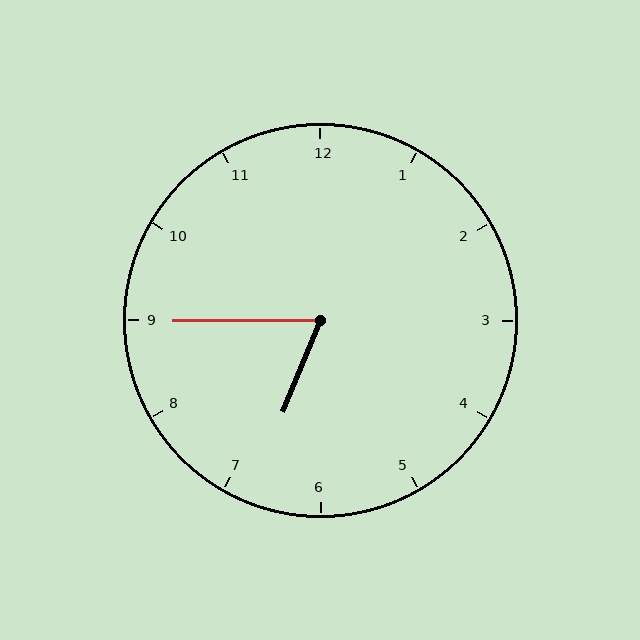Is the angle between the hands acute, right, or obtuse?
It is acute.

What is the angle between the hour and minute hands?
Approximately 68 degrees.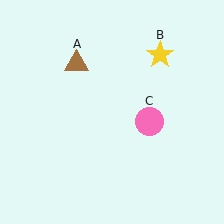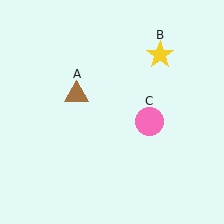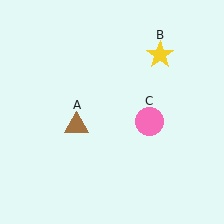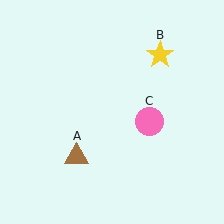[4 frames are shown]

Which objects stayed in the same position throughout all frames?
Yellow star (object B) and pink circle (object C) remained stationary.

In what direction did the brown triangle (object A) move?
The brown triangle (object A) moved down.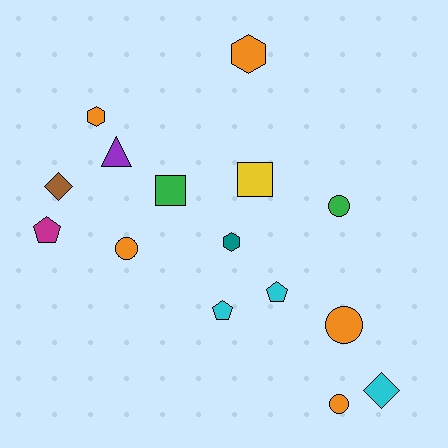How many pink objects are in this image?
There are no pink objects.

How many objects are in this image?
There are 15 objects.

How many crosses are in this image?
There are no crosses.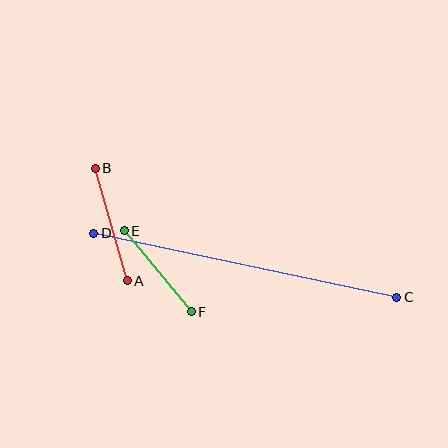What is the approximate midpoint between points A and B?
The midpoint is at approximately (111, 225) pixels.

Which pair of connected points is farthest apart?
Points C and D are farthest apart.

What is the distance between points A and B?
The distance is approximately 117 pixels.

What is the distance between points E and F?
The distance is approximately 105 pixels.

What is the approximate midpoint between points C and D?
The midpoint is at approximately (245, 265) pixels.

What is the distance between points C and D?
The distance is approximately 310 pixels.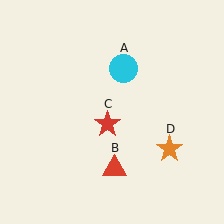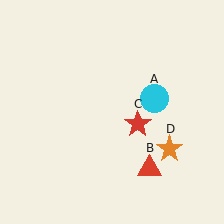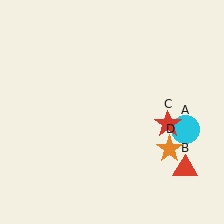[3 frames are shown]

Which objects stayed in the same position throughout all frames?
Orange star (object D) remained stationary.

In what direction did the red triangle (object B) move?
The red triangle (object B) moved right.